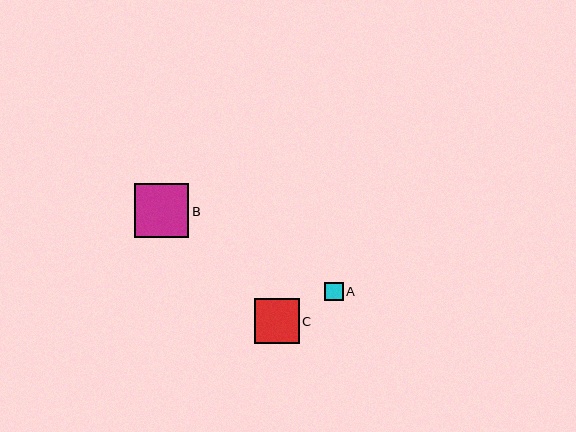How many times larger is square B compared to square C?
Square B is approximately 1.2 times the size of square C.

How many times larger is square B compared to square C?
Square B is approximately 1.2 times the size of square C.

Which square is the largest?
Square B is the largest with a size of approximately 54 pixels.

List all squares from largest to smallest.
From largest to smallest: B, C, A.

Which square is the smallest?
Square A is the smallest with a size of approximately 18 pixels.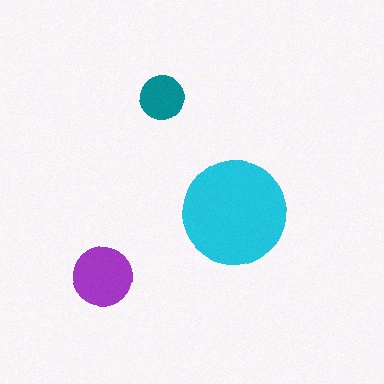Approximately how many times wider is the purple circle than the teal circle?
About 1.5 times wider.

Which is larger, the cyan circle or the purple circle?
The cyan one.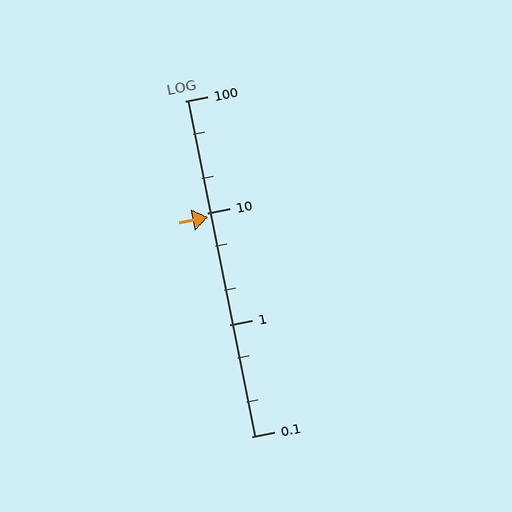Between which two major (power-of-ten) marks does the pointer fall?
The pointer is between 1 and 10.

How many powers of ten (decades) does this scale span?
The scale spans 3 decades, from 0.1 to 100.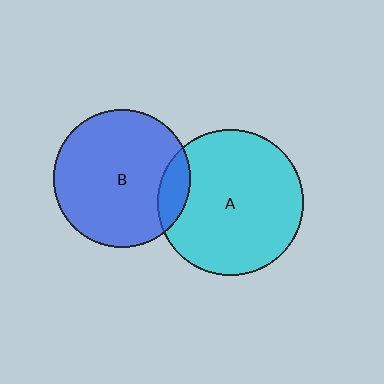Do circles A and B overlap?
Yes.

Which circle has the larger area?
Circle A (cyan).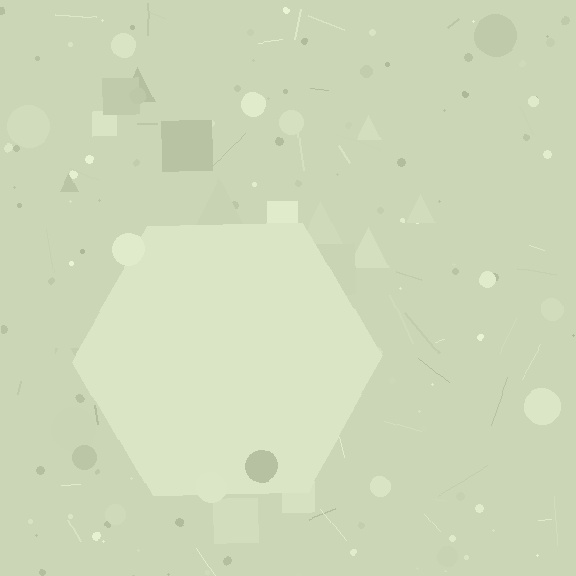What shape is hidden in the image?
A hexagon is hidden in the image.